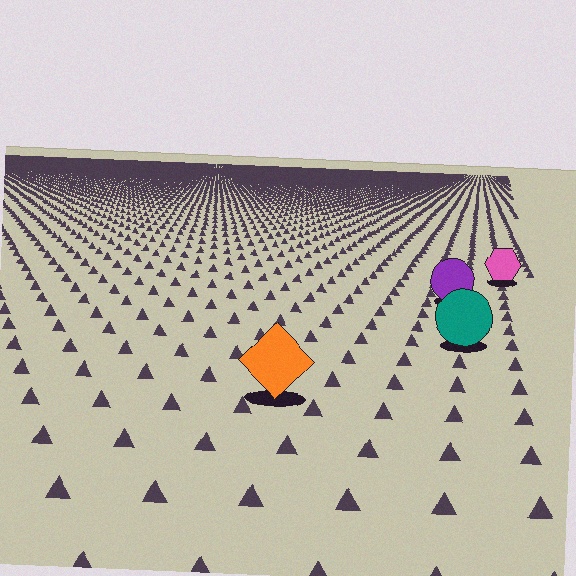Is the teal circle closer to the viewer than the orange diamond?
No. The orange diamond is closer — you can tell from the texture gradient: the ground texture is coarser near it.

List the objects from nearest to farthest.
From nearest to farthest: the orange diamond, the teal circle, the purple circle, the pink hexagon.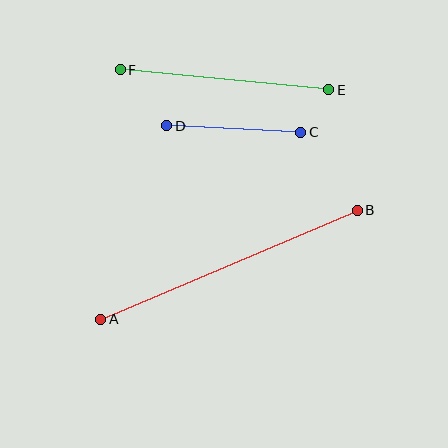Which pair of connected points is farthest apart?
Points A and B are farthest apart.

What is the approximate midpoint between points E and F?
The midpoint is at approximately (224, 80) pixels.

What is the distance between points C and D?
The distance is approximately 134 pixels.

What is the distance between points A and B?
The distance is approximately 279 pixels.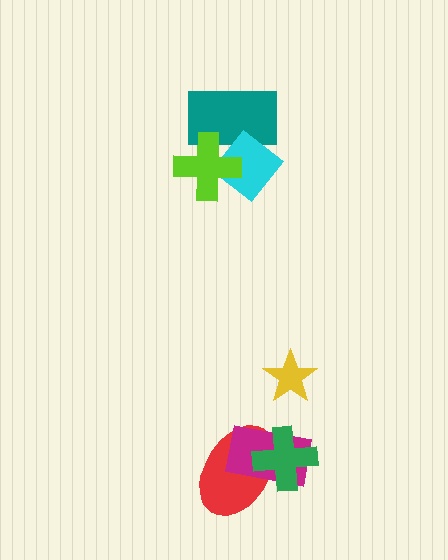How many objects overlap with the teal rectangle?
2 objects overlap with the teal rectangle.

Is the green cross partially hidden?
No, no other shape covers it.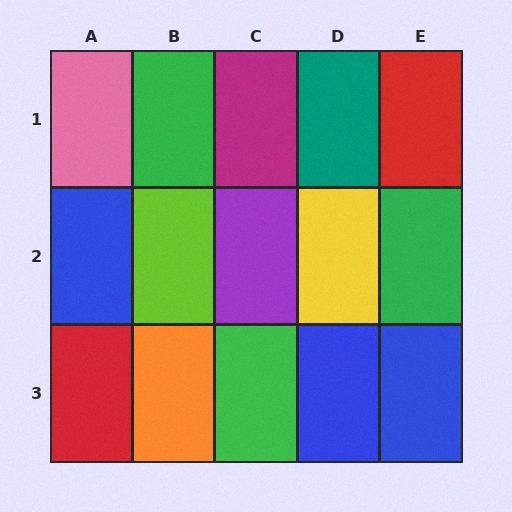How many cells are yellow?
1 cell is yellow.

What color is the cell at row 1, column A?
Pink.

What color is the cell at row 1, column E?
Red.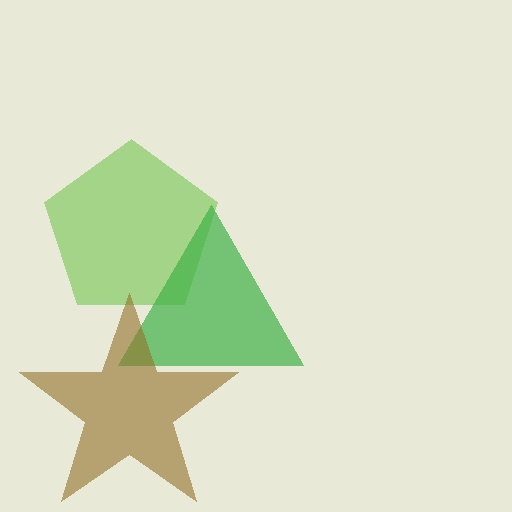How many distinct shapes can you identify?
There are 3 distinct shapes: a lime pentagon, a green triangle, a brown star.